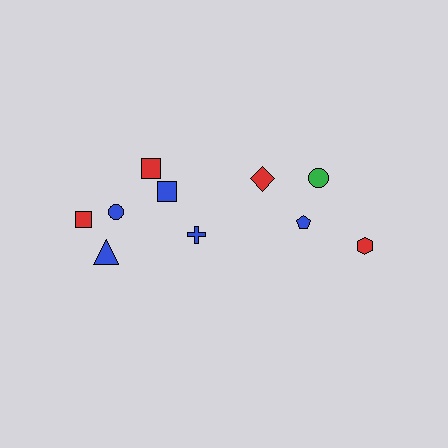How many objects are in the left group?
There are 6 objects.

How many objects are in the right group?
There are 4 objects.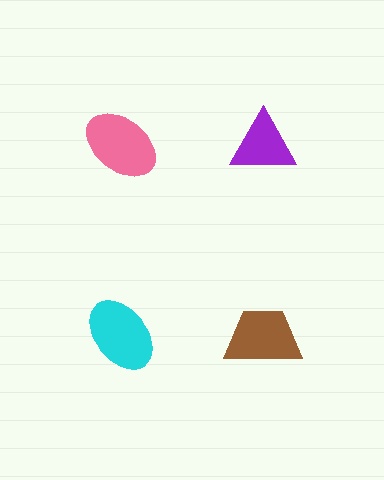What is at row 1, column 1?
A pink ellipse.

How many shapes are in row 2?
2 shapes.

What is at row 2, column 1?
A cyan ellipse.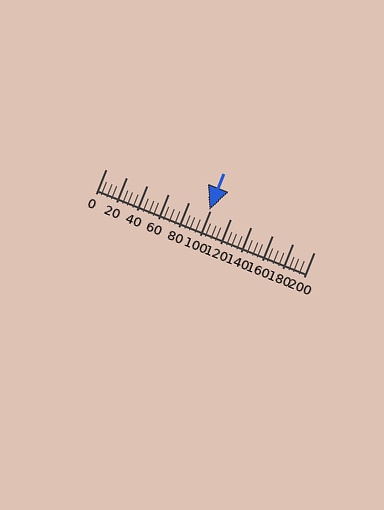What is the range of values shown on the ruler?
The ruler shows values from 0 to 200.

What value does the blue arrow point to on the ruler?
The blue arrow points to approximately 99.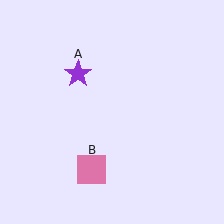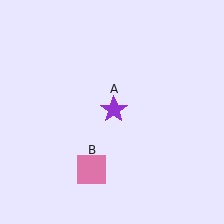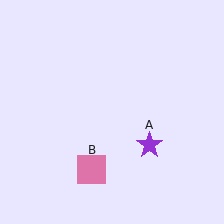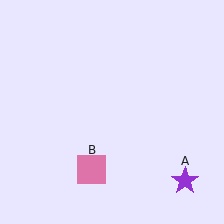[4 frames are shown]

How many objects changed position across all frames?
1 object changed position: purple star (object A).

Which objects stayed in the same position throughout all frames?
Pink square (object B) remained stationary.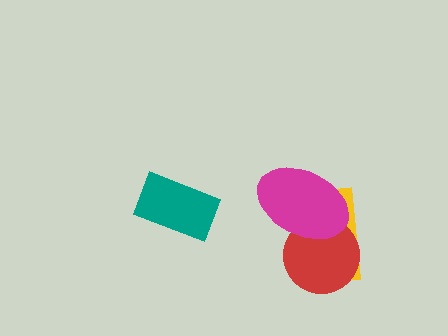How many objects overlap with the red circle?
2 objects overlap with the red circle.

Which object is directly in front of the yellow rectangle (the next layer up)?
The red circle is directly in front of the yellow rectangle.